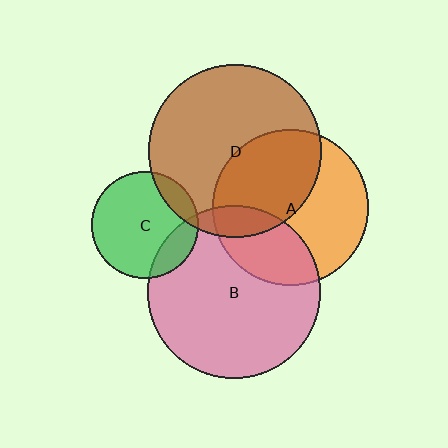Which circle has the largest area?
Circle D (brown).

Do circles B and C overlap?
Yes.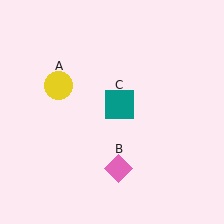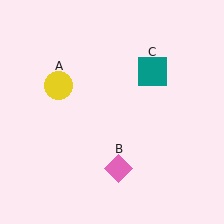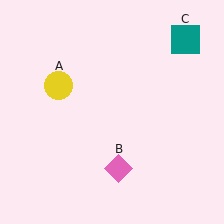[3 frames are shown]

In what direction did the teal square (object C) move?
The teal square (object C) moved up and to the right.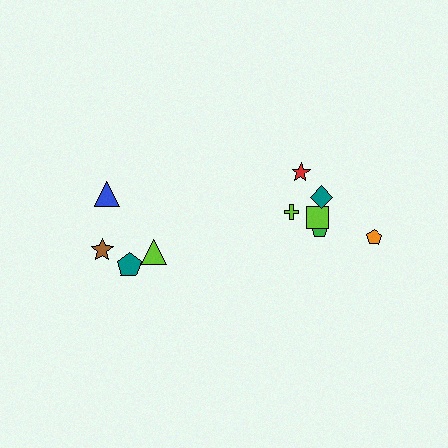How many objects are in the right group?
There are 6 objects.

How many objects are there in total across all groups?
There are 10 objects.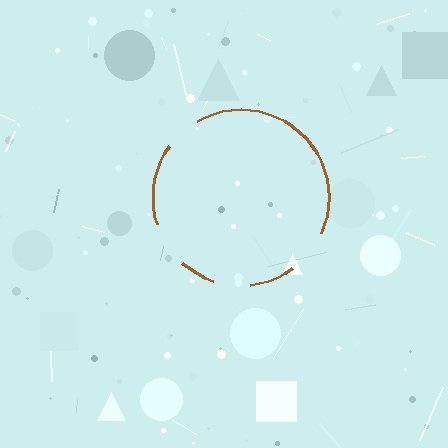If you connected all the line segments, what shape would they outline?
They would outline a circle.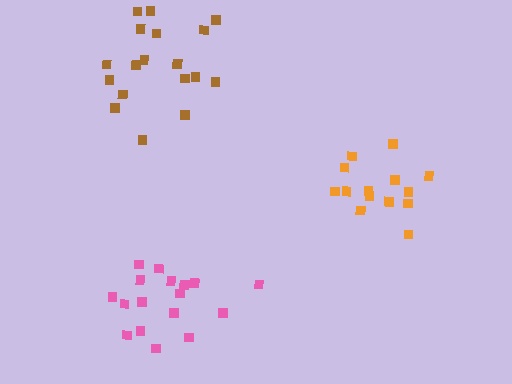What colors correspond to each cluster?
The clusters are colored: pink, orange, brown.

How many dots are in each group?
Group 1: 17 dots, Group 2: 14 dots, Group 3: 18 dots (49 total).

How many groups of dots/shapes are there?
There are 3 groups.